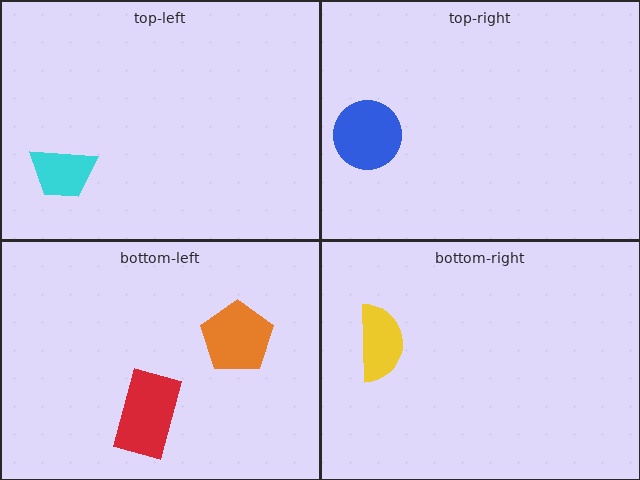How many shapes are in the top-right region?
1.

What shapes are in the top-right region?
The blue circle.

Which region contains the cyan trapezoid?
The top-left region.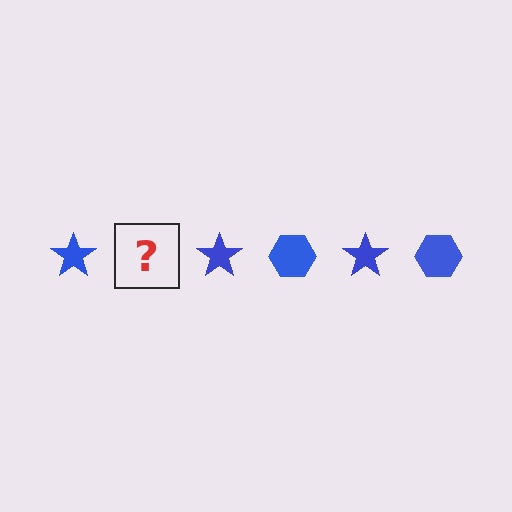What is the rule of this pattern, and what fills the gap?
The rule is that the pattern cycles through star, hexagon shapes in blue. The gap should be filled with a blue hexagon.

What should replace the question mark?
The question mark should be replaced with a blue hexagon.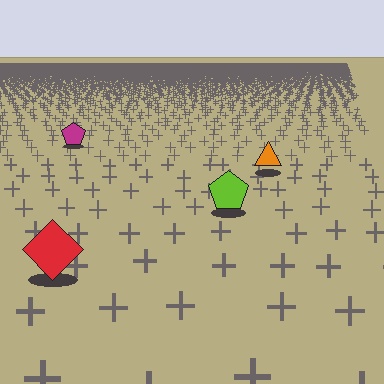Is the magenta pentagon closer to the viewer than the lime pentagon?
No. The lime pentagon is closer — you can tell from the texture gradient: the ground texture is coarser near it.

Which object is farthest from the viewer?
The magenta pentagon is farthest from the viewer. It appears smaller and the ground texture around it is denser.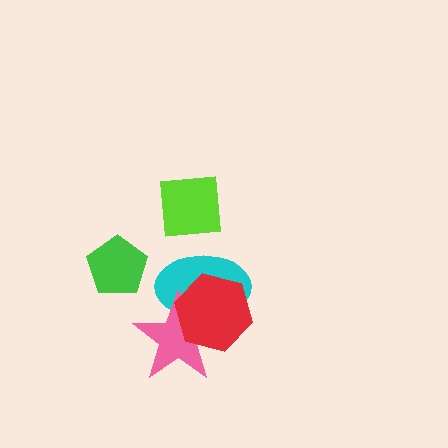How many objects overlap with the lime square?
0 objects overlap with the lime square.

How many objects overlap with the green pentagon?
0 objects overlap with the green pentagon.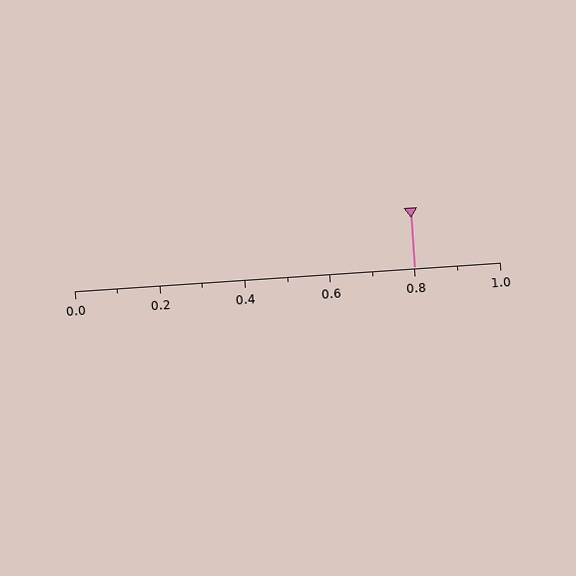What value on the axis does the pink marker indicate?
The marker indicates approximately 0.8.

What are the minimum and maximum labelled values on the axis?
The axis runs from 0.0 to 1.0.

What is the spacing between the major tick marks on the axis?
The major ticks are spaced 0.2 apart.